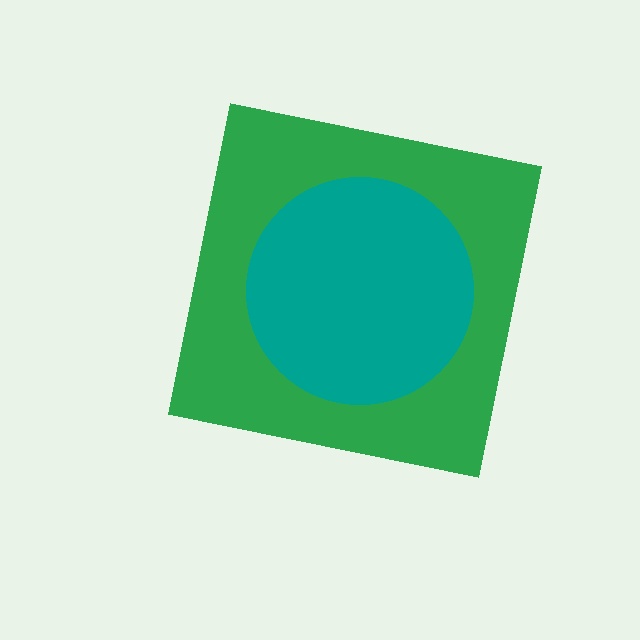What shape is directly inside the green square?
The teal circle.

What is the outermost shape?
The green square.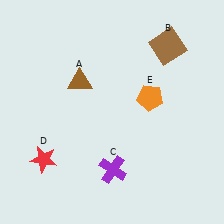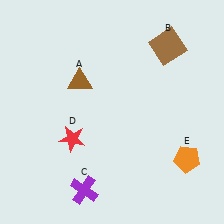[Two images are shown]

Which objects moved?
The objects that moved are: the purple cross (C), the red star (D), the orange pentagon (E).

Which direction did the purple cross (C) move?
The purple cross (C) moved left.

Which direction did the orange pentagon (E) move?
The orange pentagon (E) moved down.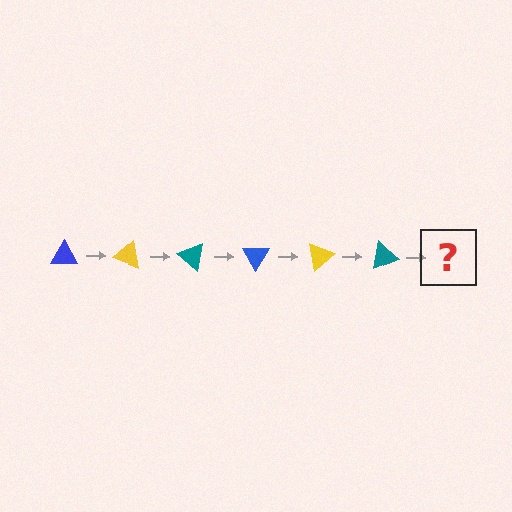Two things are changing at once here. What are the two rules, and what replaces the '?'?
The two rules are that it rotates 20 degrees each step and the color cycles through blue, yellow, and teal. The '?' should be a blue triangle, rotated 120 degrees from the start.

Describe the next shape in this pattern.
It should be a blue triangle, rotated 120 degrees from the start.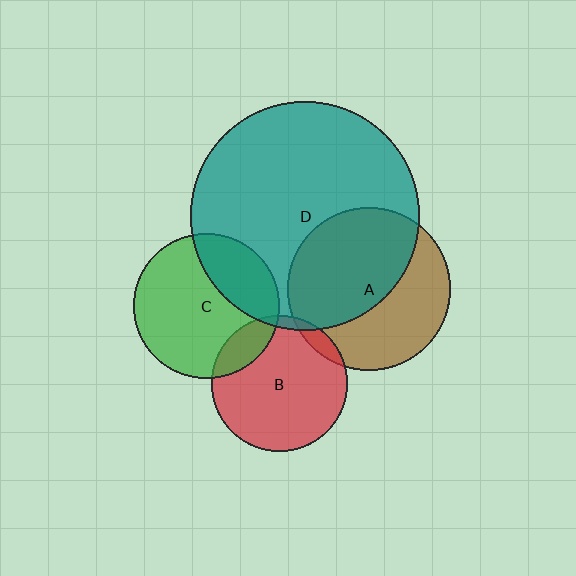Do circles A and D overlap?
Yes.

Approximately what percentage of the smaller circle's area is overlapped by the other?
Approximately 55%.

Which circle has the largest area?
Circle D (teal).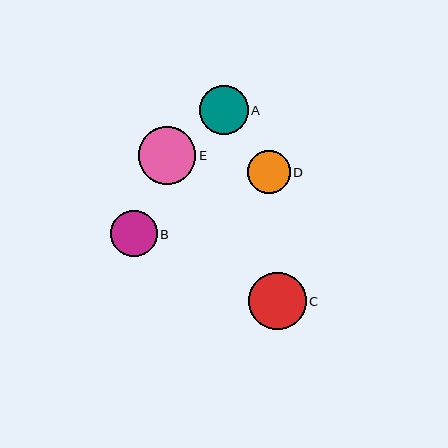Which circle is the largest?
Circle C is the largest with a size of approximately 57 pixels.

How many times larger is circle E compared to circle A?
Circle E is approximately 1.2 times the size of circle A.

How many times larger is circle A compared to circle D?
Circle A is approximately 1.1 times the size of circle D.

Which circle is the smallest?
Circle D is the smallest with a size of approximately 43 pixels.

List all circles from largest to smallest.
From largest to smallest: C, E, A, B, D.